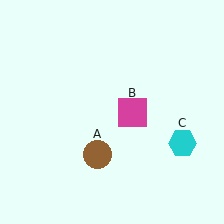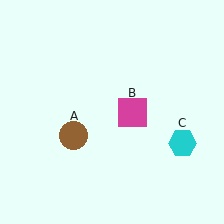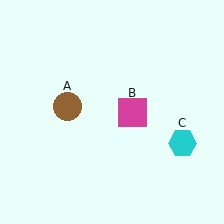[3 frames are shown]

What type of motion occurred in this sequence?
The brown circle (object A) rotated clockwise around the center of the scene.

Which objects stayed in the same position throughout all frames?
Magenta square (object B) and cyan hexagon (object C) remained stationary.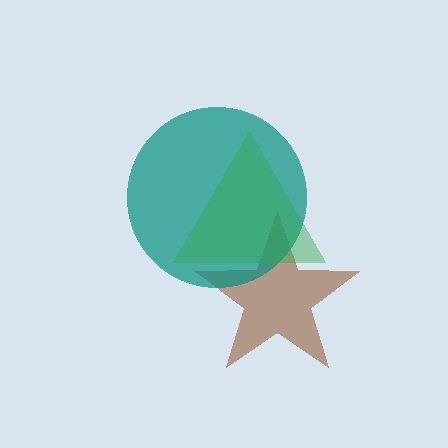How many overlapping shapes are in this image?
There are 3 overlapping shapes in the image.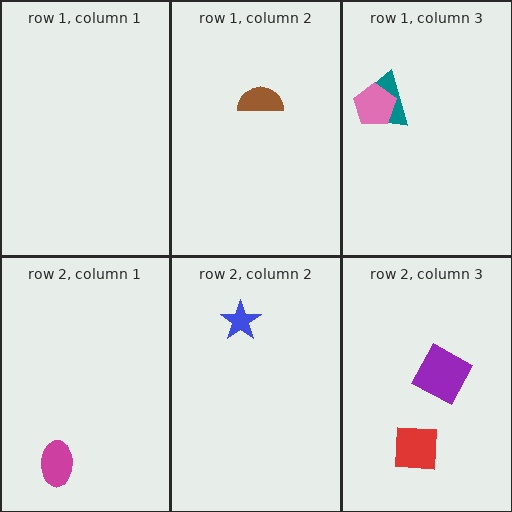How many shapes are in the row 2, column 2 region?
1.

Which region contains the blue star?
The row 2, column 2 region.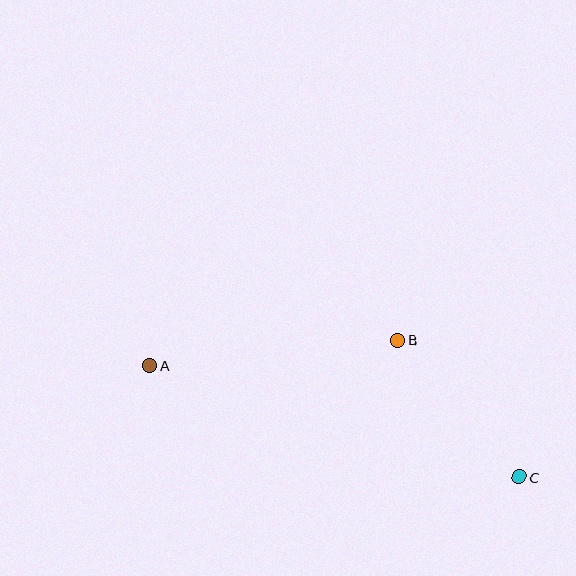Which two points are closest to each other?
Points B and C are closest to each other.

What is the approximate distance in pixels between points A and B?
The distance between A and B is approximately 249 pixels.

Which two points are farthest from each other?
Points A and C are farthest from each other.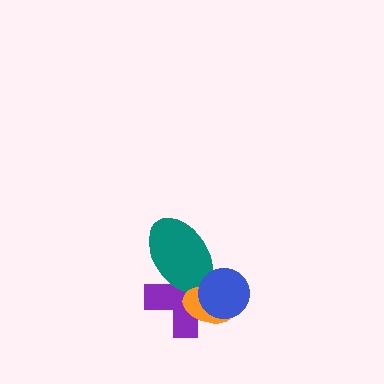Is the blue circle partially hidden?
No, no other shape covers it.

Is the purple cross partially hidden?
Yes, it is partially covered by another shape.